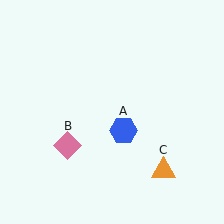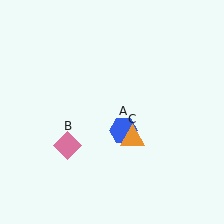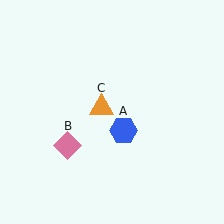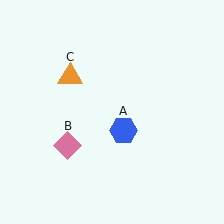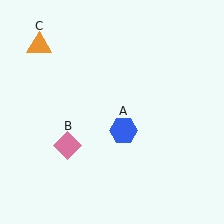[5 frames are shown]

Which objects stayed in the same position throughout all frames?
Blue hexagon (object A) and pink diamond (object B) remained stationary.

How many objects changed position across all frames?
1 object changed position: orange triangle (object C).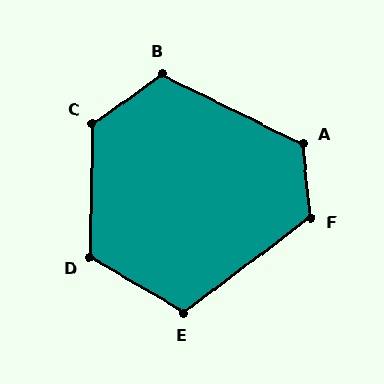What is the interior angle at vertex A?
Approximately 122 degrees (obtuse).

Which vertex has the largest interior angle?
C, at approximately 126 degrees.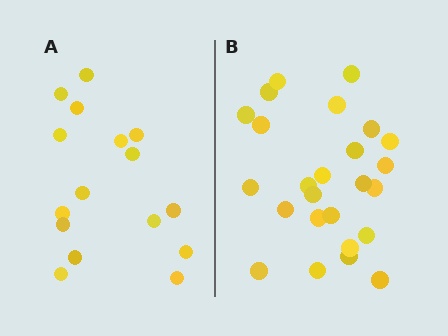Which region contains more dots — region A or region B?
Region B (the right region) has more dots.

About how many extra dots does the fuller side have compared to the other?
Region B has roughly 8 or so more dots than region A.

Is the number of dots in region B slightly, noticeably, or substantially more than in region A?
Region B has substantially more. The ratio is roughly 1.6 to 1.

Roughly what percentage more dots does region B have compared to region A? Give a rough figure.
About 55% more.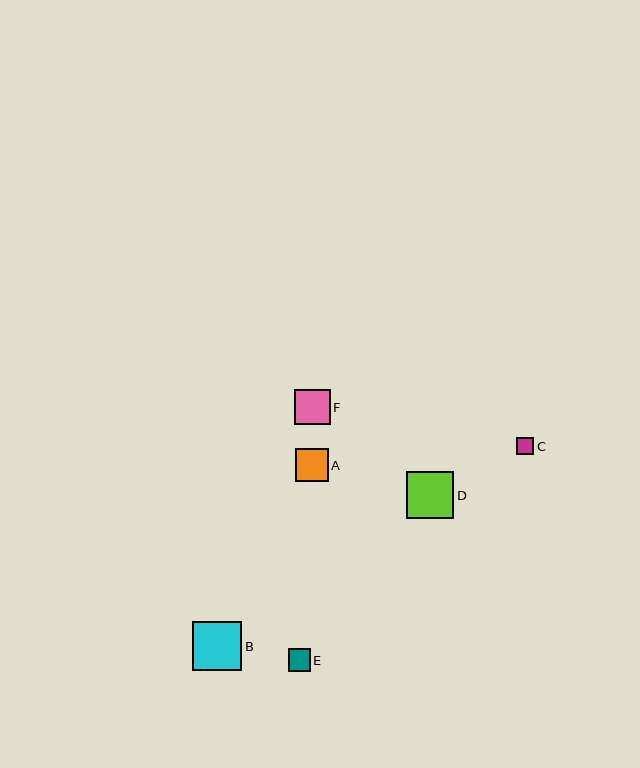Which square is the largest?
Square B is the largest with a size of approximately 49 pixels.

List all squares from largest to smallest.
From largest to smallest: B, D, F, A, E, C.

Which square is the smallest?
Square C is the smallest with a size of approximately 17 pixels.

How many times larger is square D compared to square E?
Square D is approximately 2.1 times the size of square E.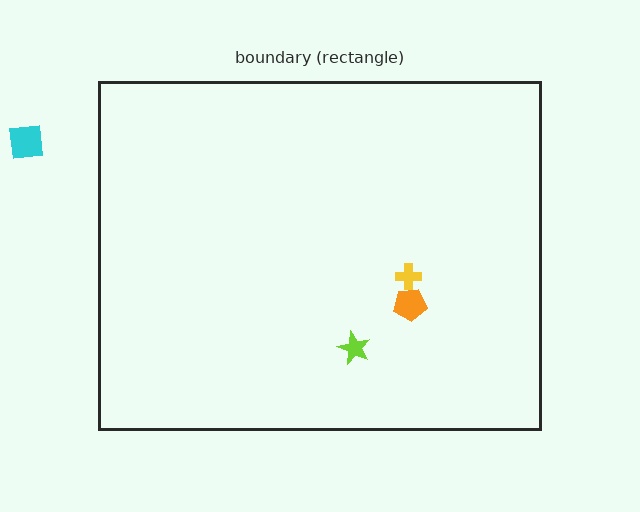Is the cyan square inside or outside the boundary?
Outside.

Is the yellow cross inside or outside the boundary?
Inside.